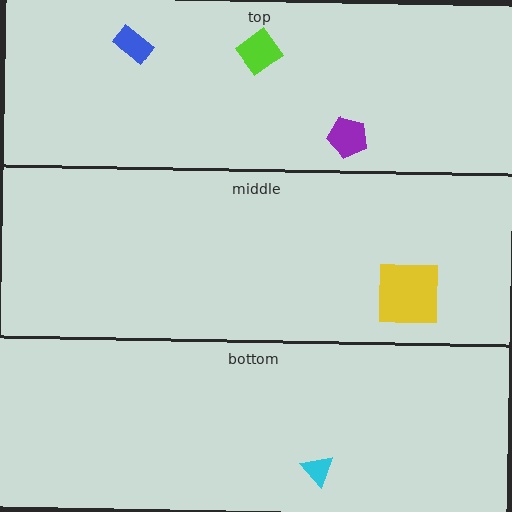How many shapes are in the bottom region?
1.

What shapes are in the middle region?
The yellow square.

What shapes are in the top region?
The lime diamond, the purple pentagon, the blue rectangle.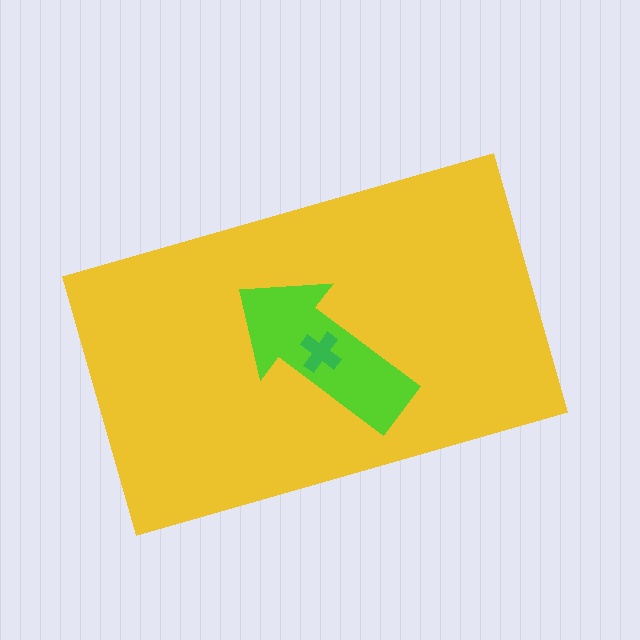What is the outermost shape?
The yellow rectangle.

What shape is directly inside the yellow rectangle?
The lime arrow.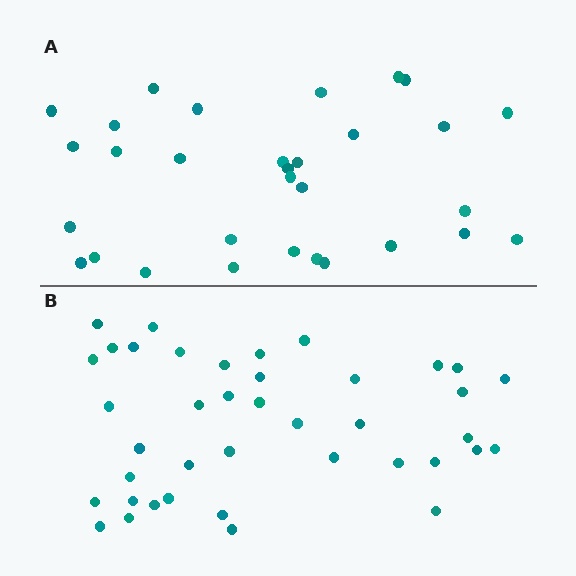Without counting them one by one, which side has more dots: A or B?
Region B (the bottom region) has more dots.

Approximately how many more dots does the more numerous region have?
Region B has roughly 8 or so more dots than region A.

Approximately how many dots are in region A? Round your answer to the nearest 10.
About 30 dots. (The exact count is 31, which rounds to 30.)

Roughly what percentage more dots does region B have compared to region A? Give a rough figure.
About 30% more.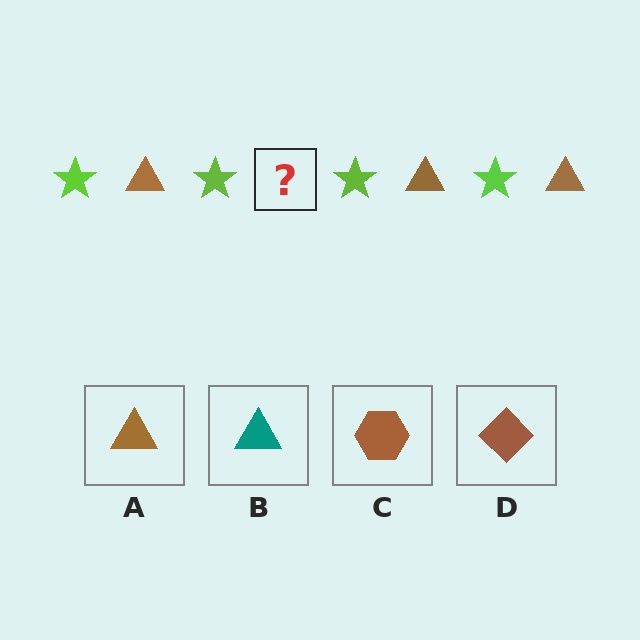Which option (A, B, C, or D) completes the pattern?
A.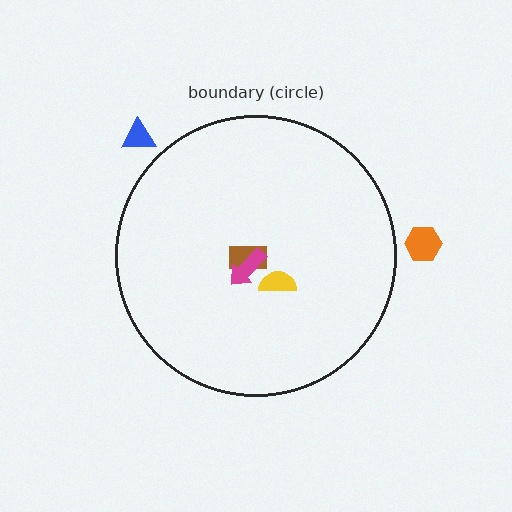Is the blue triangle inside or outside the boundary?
Outside.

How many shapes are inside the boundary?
3 inside, 2 outside.